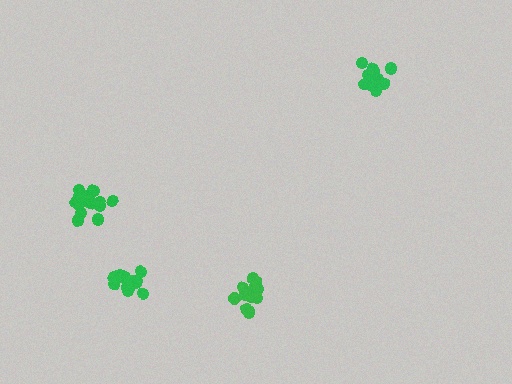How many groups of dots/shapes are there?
There are 4 groups.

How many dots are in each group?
Group 1: 13 dots, Group 2: 14 dots, Group 3: 16 dots, Group 4: 14 dots (57 total).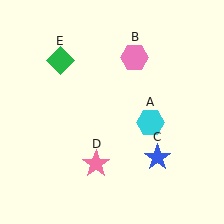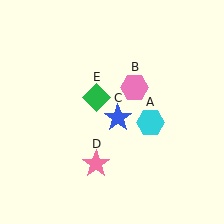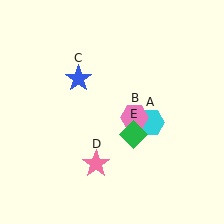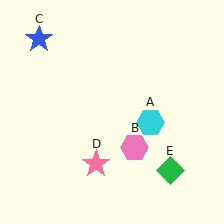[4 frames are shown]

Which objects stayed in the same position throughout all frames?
Cyan hexagon (object A) and pink star (object D) remained stationary.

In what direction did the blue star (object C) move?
The blue star (object C) moved up and to the left.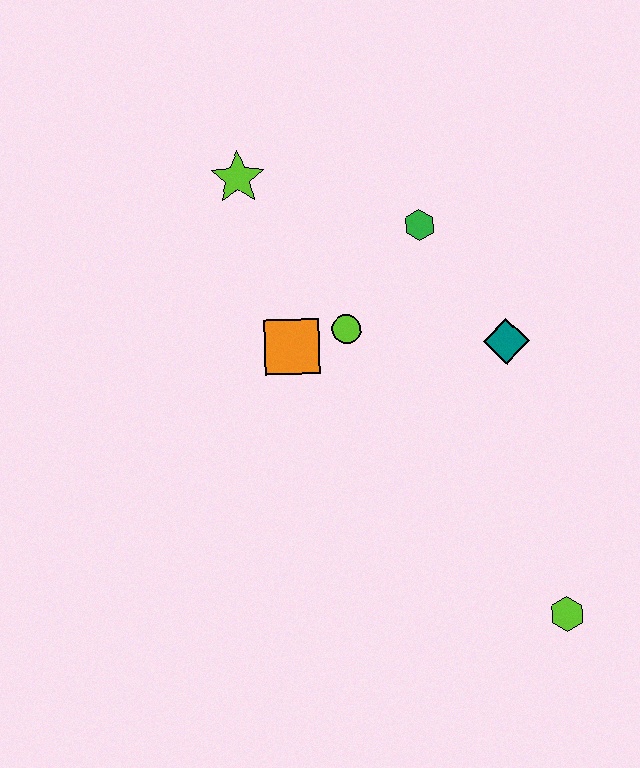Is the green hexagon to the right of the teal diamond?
No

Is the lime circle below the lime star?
Yes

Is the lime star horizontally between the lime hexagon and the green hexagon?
No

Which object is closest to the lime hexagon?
The teal diamond is closest to the lime hexagon.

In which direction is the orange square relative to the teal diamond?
The orange square is to the left of the teal diamond.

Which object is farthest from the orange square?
The lime hexagon is farthest from the orange square.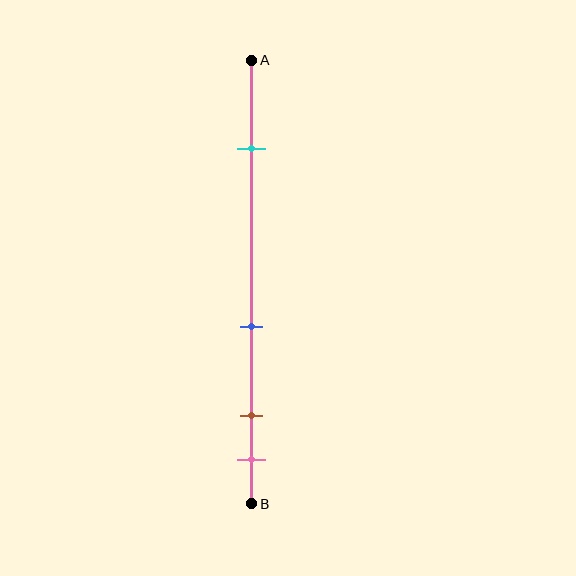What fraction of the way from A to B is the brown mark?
The brown mark is approximately 80% (0.8) of the way from A to B.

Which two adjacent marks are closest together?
The brown and pink marks are the closest adjacent pair.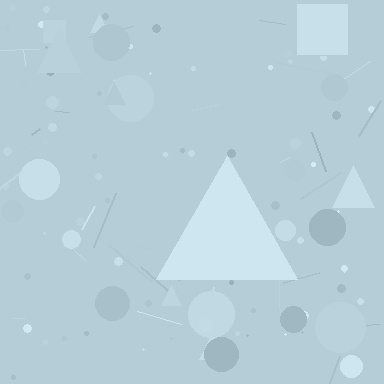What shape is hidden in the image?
A triangle is hidden in the image.